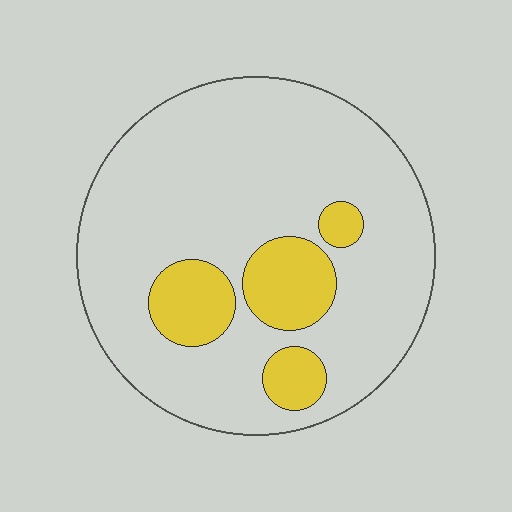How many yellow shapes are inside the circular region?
4.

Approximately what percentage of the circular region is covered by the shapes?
Approximately 20%.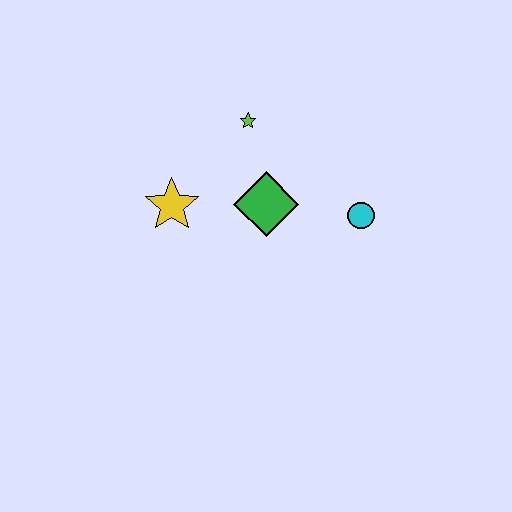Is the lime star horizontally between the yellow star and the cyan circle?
Yes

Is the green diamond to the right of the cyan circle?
No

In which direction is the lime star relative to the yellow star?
The lime star is above the yellow star.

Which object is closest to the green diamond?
The lime star is closest to the green diamond.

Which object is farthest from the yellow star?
The cyan circle is farthest from the yellow star.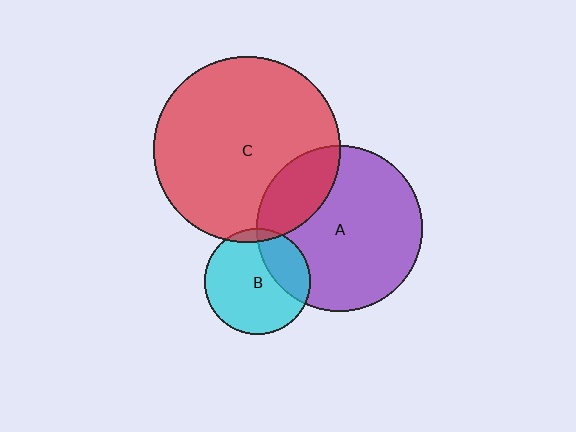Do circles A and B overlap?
Yes.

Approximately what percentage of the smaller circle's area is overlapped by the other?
Approximately 30%.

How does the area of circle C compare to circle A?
Approximately 1.3 times.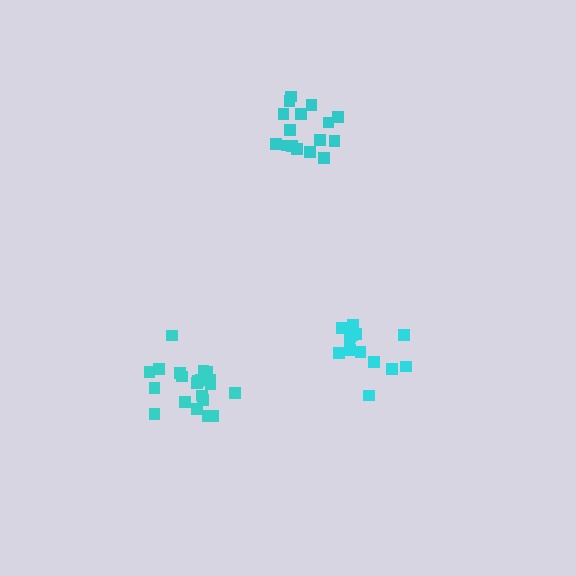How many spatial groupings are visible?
There are 3 spatial groupings.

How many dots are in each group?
Group 1: 15 dots, Group 2: 21 dots, Group 3: 16 dots (52 total).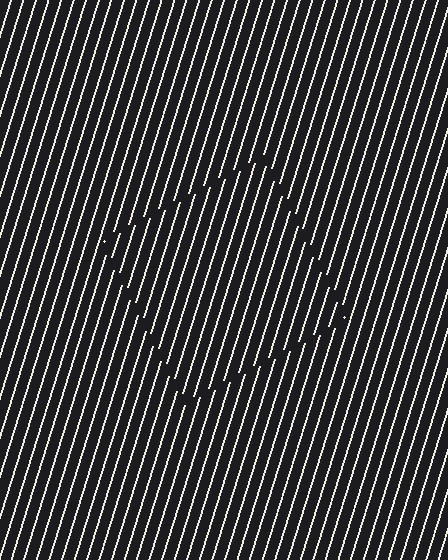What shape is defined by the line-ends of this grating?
An illusory square. The interior of the shape contains the same grating, shifted by half a period — the contour is defined by the phase discontinuity where line-ends from the inner and outer gratings abut.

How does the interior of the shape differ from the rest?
The interior of the shape contains the same grating, shifted by half a period — the contour is defined by the phase discontinuity where line-ends from the inner and outer gratings abut.